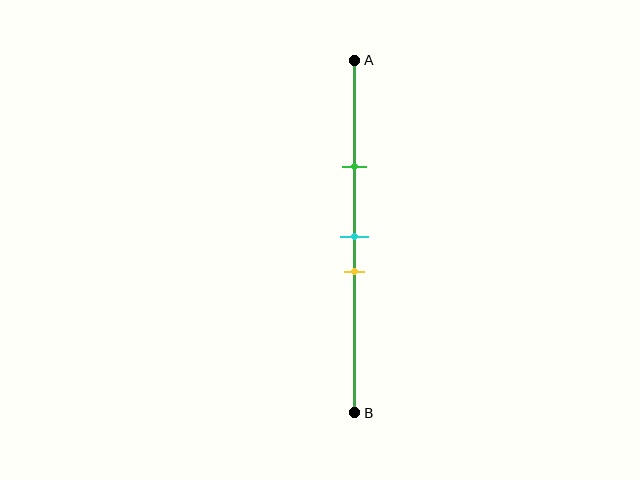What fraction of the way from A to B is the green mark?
The green mark is approximately 30% (0.3) of the way from A to B.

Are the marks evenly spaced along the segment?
No, the marks are not evenly spaced.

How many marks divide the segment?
There are 3 marks dividing the segment.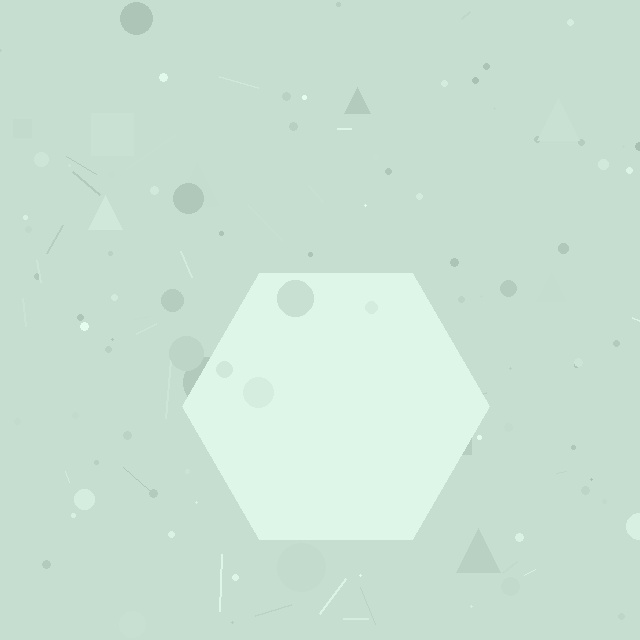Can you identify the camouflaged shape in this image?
The camouflaged shape is a hexagon.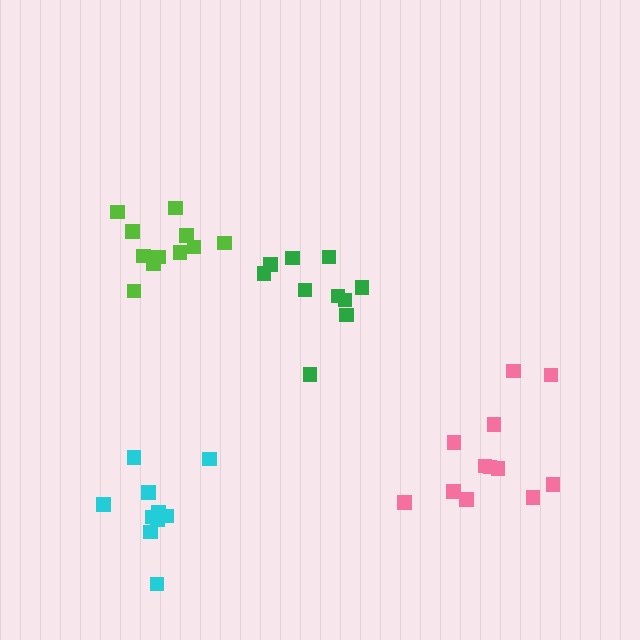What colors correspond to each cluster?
The clusters are colored: cyan, pink, lime, green.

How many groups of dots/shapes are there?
There are 4 groups.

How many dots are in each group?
Group 1: 10 dots, Group 2: 12 dots, Group 3: 11 dots, Group 4: 10 dots (43 total).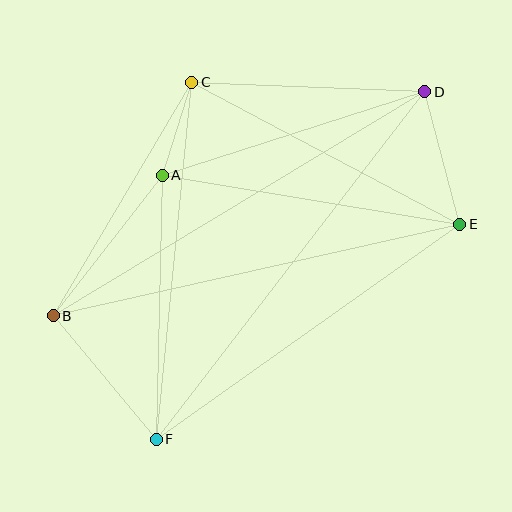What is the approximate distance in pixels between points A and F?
The distance between A and F is approximately 264 pixels.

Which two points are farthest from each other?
Points D and F are farthest from each other.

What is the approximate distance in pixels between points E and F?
The distance between E and F is approximately 372 pixels.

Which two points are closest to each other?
Points A and C are closest to each other.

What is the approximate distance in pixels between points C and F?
The distance between C and F is approximately 359 pixels.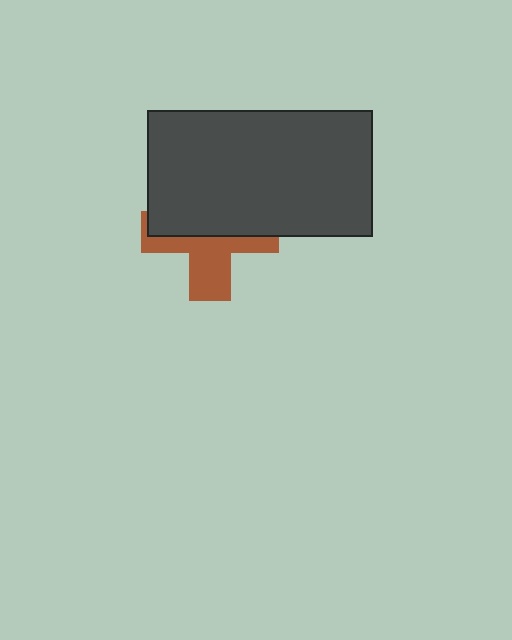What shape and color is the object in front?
The object in front is a dark gray rectangle.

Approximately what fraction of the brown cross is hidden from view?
Roughly 55% of the brown cross is hidden behind the dark gray rectangle.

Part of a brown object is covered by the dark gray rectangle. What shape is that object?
It is a cross.